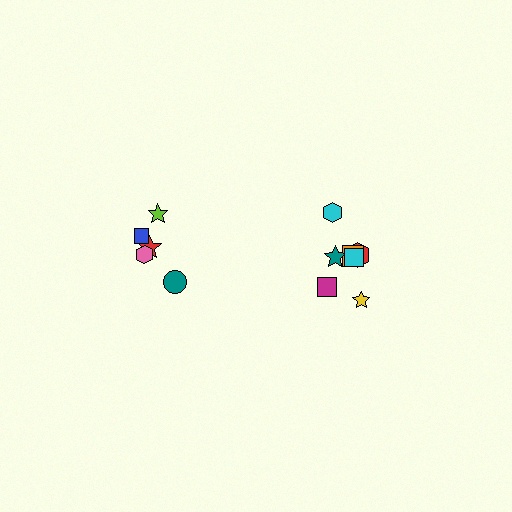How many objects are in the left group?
There are 5 objects.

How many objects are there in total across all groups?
There are 12 objects.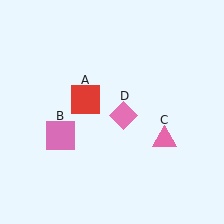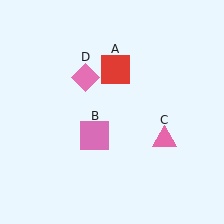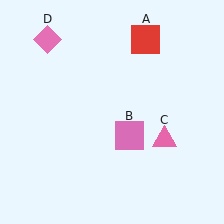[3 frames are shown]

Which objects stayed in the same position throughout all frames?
Pink triangle (object C) remained stationary.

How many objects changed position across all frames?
3 objects changed position: red square (object A), pink square (object B), pink diamond (object D).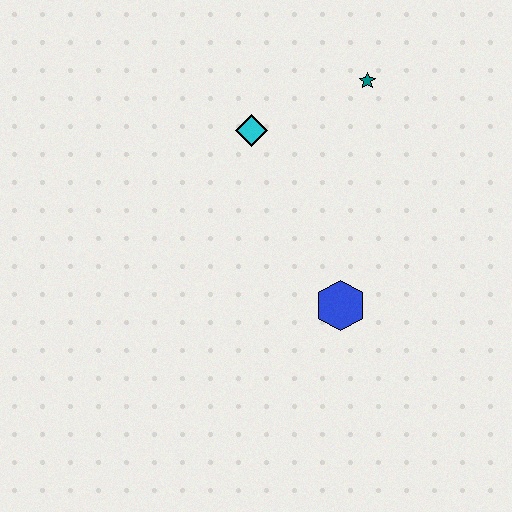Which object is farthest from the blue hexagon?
The teal star is farthest from the blue hexagon.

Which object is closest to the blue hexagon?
The cyan diamond is closest to the blue hexagon.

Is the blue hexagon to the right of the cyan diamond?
Yes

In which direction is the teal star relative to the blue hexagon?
The teal star is above the blue hexagon.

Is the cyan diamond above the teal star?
No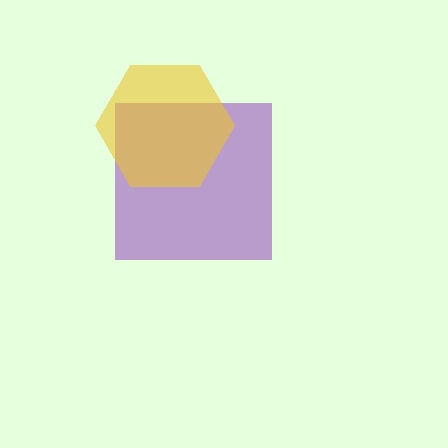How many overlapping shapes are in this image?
There are 2 overlapping shapes in the image.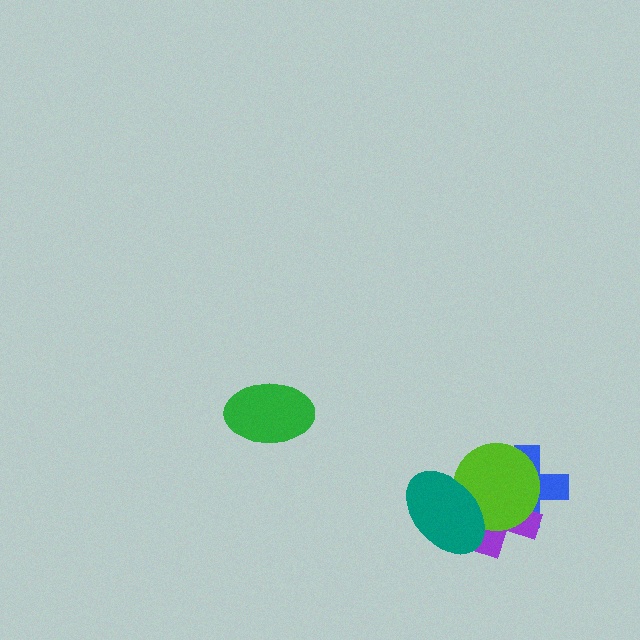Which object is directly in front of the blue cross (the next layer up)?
The purple cross is directly in front of the blue cross.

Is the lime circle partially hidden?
Yes, it is partially covered by another shape.